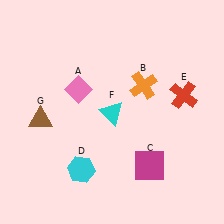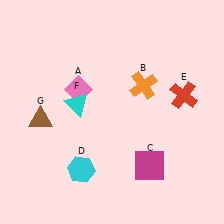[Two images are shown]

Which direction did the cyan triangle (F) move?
The cyan triangle (F) moved left.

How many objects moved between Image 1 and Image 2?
1 object moved between the two images.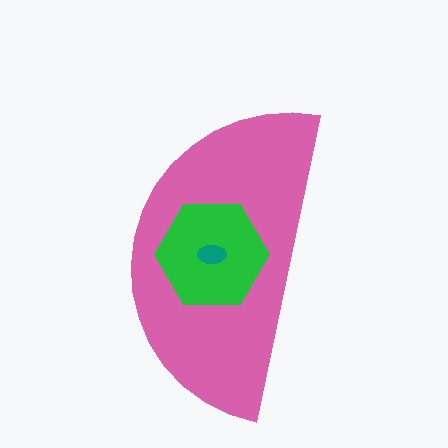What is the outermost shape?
The pink semicircle.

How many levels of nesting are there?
3.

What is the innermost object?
The teal ellipse.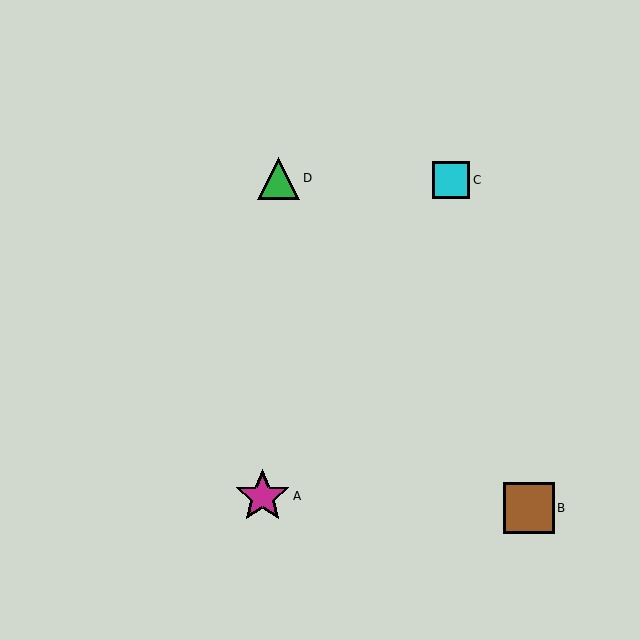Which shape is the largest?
The magenta star (labeled A) is the largest.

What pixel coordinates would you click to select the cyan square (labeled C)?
Click at (451, 180) to select the cyan square C.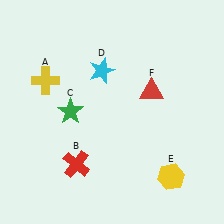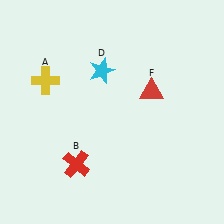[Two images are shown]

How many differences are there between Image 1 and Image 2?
There are 2 differences between the two images.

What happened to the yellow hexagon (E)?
The yellow hexagon (E) was removed in Image 2. It was in the bottom-right area of Image 1.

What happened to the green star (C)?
The green star (C) was removed in Image 2. It was in the top-left area of Image 1.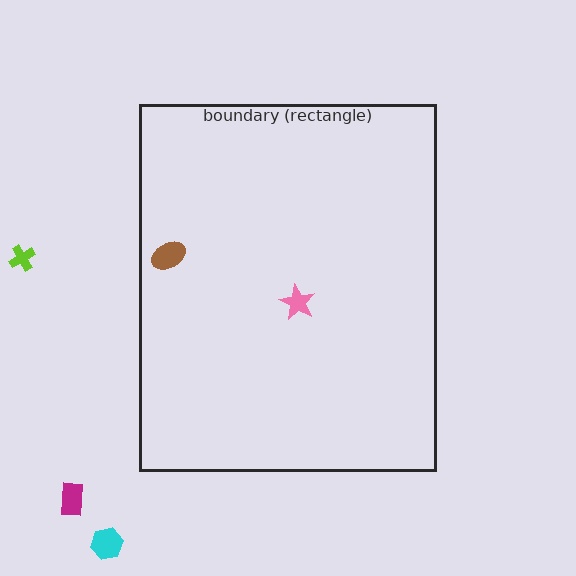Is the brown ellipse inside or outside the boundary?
Inside.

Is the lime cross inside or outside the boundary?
Outside.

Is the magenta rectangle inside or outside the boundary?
Outside.